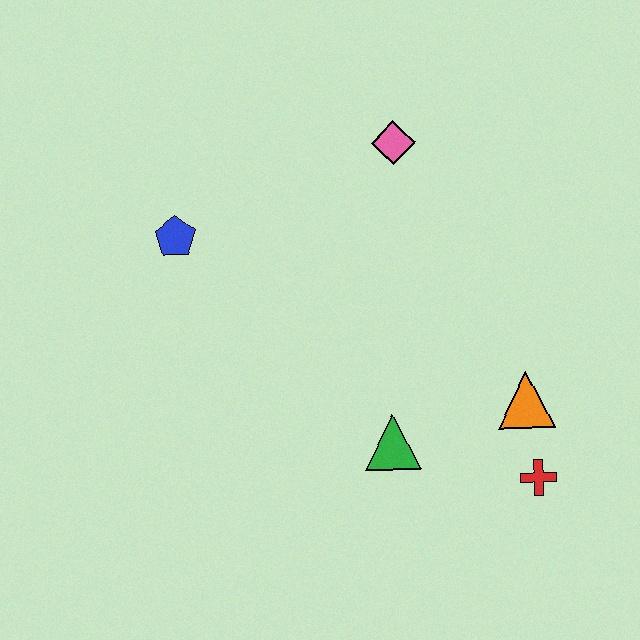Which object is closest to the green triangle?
The orange triangle is closest to the green triangle.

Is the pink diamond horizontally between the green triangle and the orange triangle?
Yes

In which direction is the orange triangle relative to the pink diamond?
The orange triangle is below the pink diamond.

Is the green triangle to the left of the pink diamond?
Yes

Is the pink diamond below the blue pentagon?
No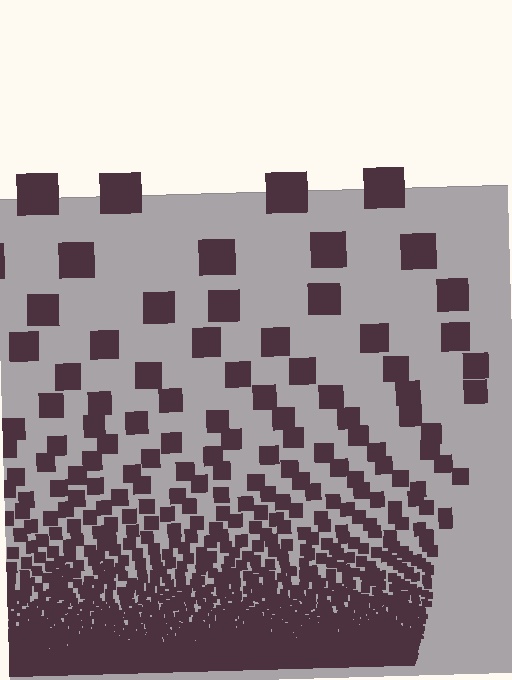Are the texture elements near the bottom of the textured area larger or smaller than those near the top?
Smaller. The gradient is inverted — elements near the bottom are smaller and denser.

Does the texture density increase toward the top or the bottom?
Density increases toward the bottom.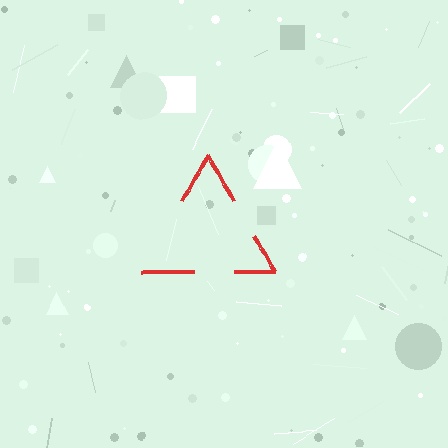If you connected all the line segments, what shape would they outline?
They would outline a triangle.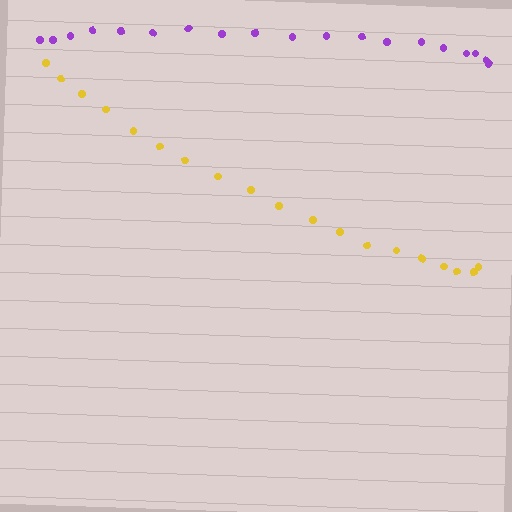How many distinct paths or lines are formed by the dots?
There are 2 distinct paths.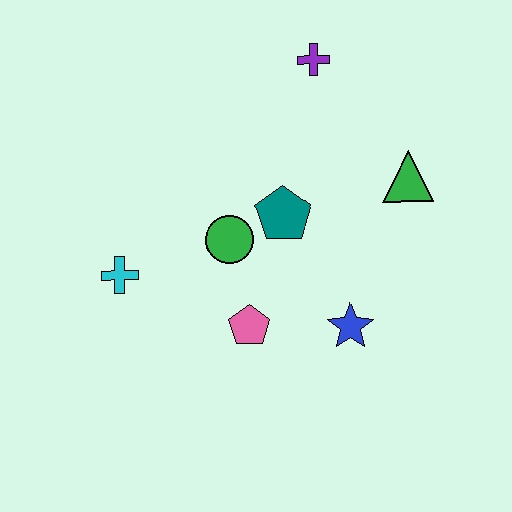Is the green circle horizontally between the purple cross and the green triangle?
No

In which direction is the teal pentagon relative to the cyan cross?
The teal pentagon is to the right of the cyan cross.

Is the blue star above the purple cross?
No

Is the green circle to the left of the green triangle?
Yes